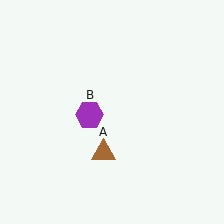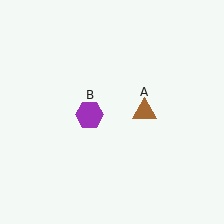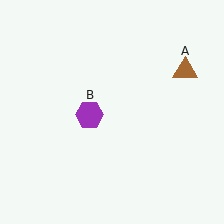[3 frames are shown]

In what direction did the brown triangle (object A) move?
The brown triangle (object A) moved up and to the right.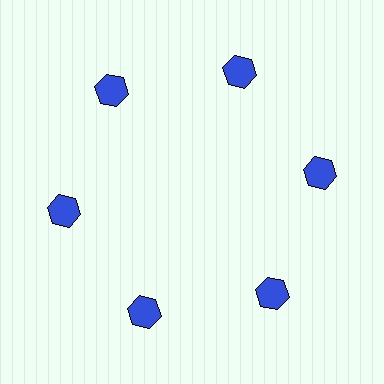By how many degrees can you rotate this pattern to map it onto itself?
The pattern maps onto itself every 60 degrees of rotation.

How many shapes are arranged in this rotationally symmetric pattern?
There are 6 shapes, arranged in 6 groups of 1.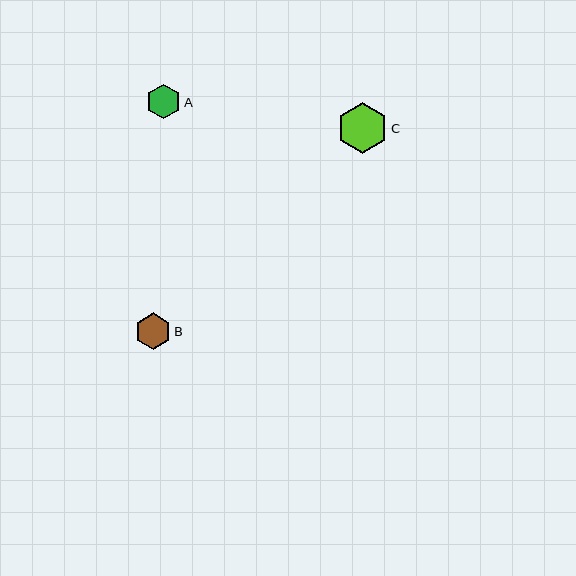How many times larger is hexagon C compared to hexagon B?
Hexagon C is approximately 1.4 times the size of hexagon B.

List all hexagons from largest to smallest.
From largest to smallest: C, B, A.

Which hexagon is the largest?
Hexagon C is the largest with a size of approximately 50 pixels.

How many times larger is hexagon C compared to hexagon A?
Hexagon C is approximately 1.5 times the size of hexagon A.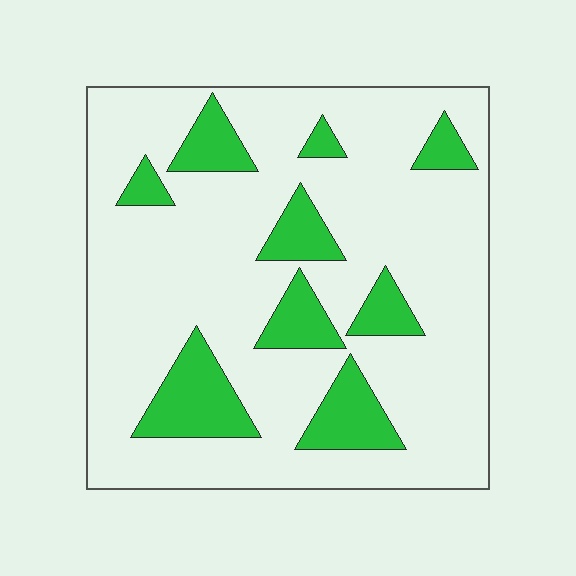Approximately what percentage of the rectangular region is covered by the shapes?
Approximately 20%.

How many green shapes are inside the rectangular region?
9.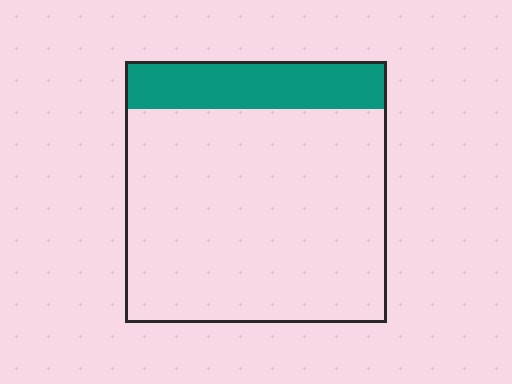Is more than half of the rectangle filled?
No.